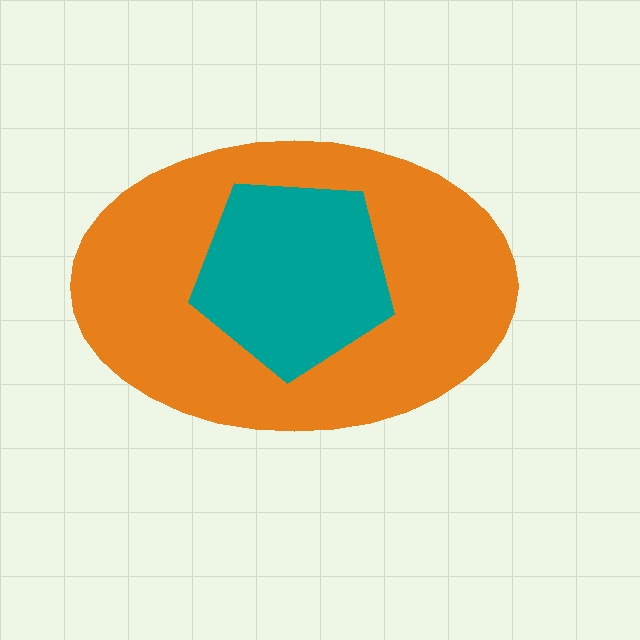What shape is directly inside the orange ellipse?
The teal pentagon.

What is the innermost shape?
The teal pentagon.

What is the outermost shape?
The orange ellipse.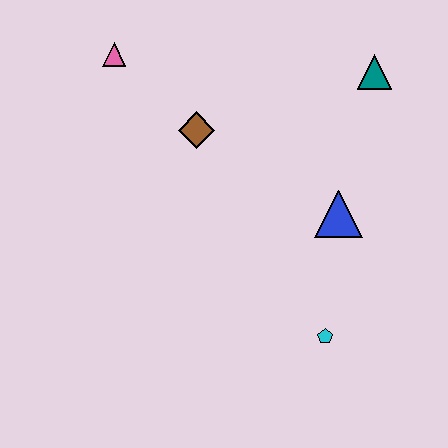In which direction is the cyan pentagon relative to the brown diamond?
The cyan pentagon is below the brown diamond.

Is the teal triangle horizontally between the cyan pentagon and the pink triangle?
No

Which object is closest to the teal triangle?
The blue triangle is closest to the teal triangle.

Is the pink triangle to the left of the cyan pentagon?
Yes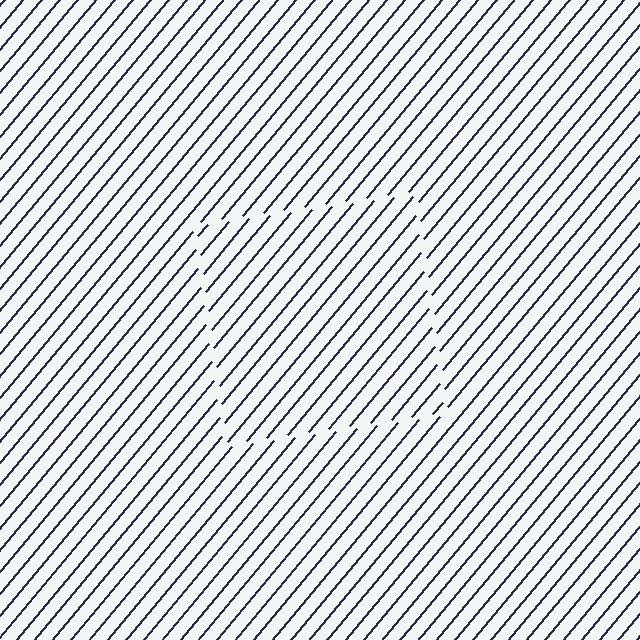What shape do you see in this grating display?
An illusory square. The interior of the shape contains the same grating, shifted by half a period — the contour is defined by the phase discontinuity where line-ends from the inner and outer gratings abut.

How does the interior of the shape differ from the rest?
The interior of the shape contains the same grating, shifted by half a period — the contour is defined by the phase discontinuity where line-ends from the inner and outer gratings abut.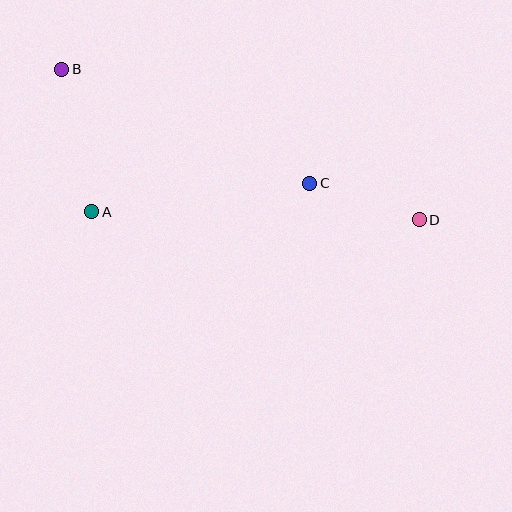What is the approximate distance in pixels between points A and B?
The distance between A and B is approximately 145 pixels.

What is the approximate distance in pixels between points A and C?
The distance between A and C is approximately 220 pixels.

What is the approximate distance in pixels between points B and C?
The distance between B and C is approximately 273 pixels.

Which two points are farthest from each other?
Points B and D are farthest from each other.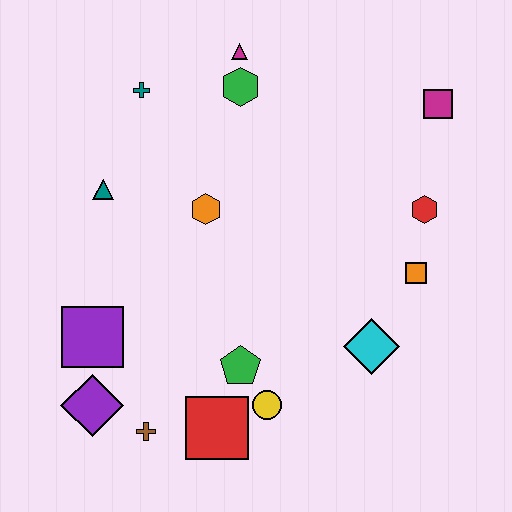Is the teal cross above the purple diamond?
Yes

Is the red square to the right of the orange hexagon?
Yes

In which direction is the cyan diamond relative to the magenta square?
The cyan diamond is below the magenta square.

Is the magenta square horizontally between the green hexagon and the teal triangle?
No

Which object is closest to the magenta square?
The red hexagon is closest to the magenta square.